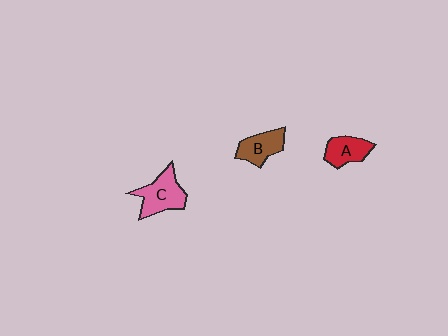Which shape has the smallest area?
Shape A (red).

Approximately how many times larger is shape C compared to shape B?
Approximately 1.3 times.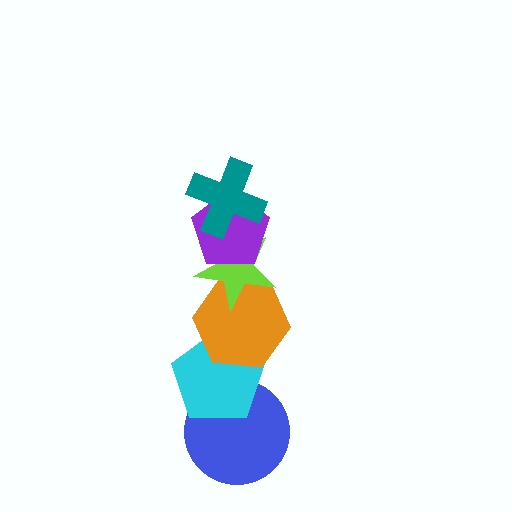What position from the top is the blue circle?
The blue circle is 6th from the top.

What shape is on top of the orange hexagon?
The lime star is on top of the orange hexagon.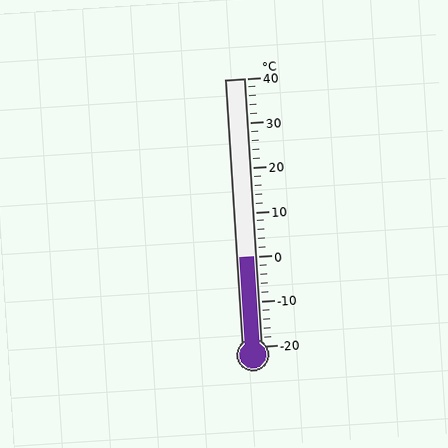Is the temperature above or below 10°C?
The temperature is below 10°C.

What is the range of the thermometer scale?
The thermometer scale ranges from -20°C to 40°C.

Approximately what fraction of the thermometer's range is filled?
The thermometer is filled to approximately 35% of its range.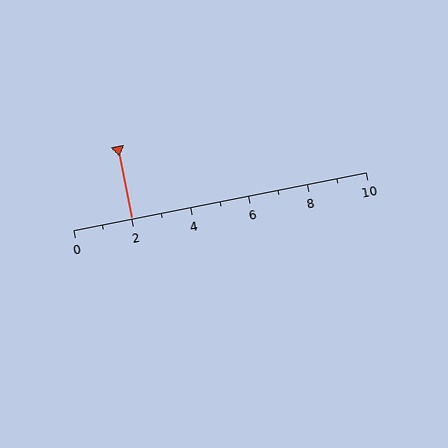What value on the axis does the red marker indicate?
The marker indicates approximately 2.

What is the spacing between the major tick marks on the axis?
The major ticks are spaced 2 apart.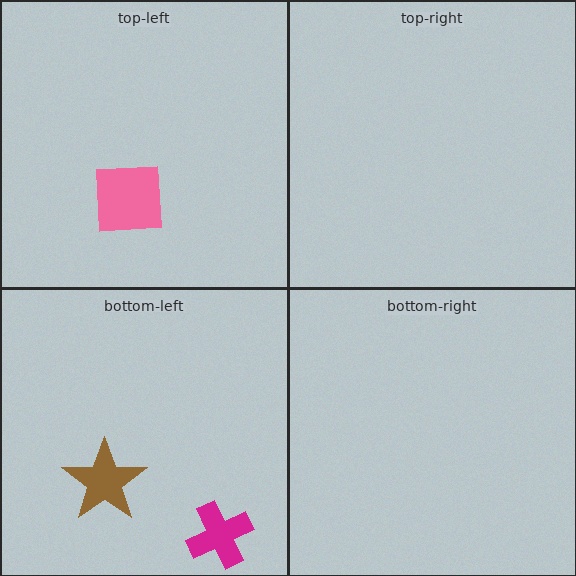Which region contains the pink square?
The top-left region.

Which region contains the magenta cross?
The bottom-left region.